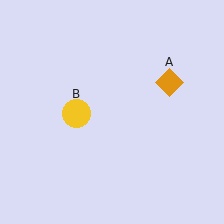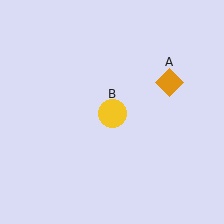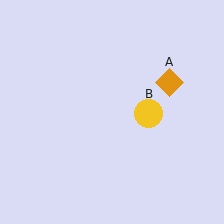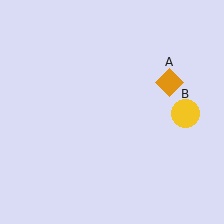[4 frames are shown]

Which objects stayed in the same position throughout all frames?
Orange diamond (object A) remained stationary.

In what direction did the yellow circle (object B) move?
The yellow circle (object B) moved right.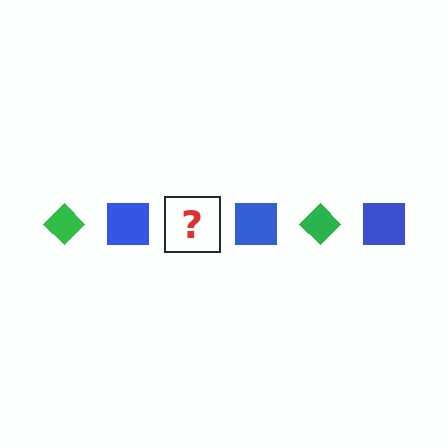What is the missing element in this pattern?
The missing element is a green diamond.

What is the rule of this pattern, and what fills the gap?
The rule is that the pattern alternates between green diamond and blue square. The gap should be filled with a green diamond.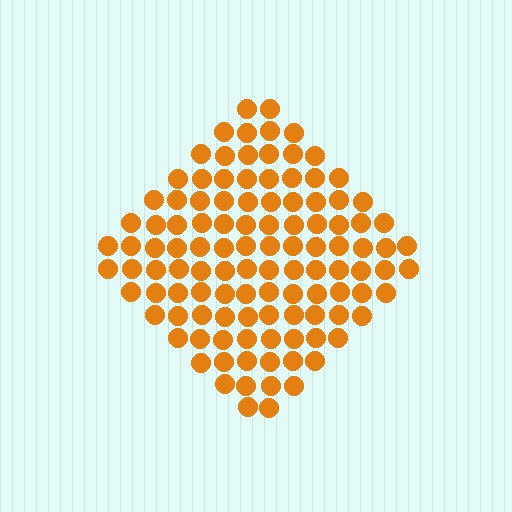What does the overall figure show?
The overall figure shows a diamond.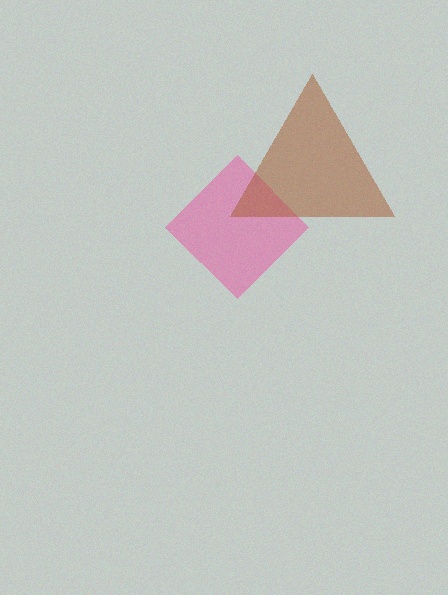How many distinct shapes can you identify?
There are 2 distinct shapes: a pink diamond, a brown triangle.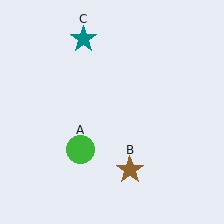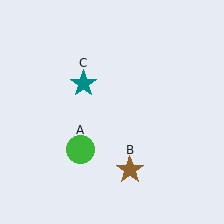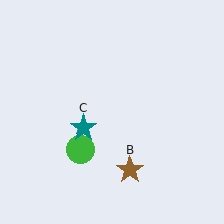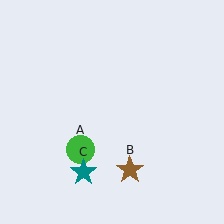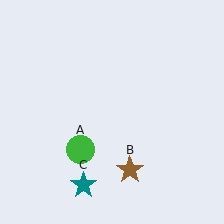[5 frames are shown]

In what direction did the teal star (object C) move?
The teal star (object C) moved down.